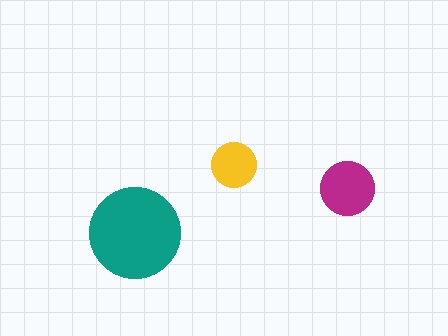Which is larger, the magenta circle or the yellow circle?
The magenta one.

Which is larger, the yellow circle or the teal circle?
The teal one.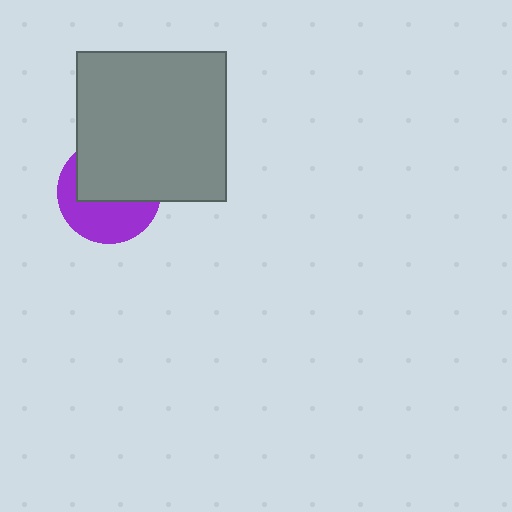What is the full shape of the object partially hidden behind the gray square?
The partially hidden object is a purple circle.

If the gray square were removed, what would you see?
You would see the complete purple circle.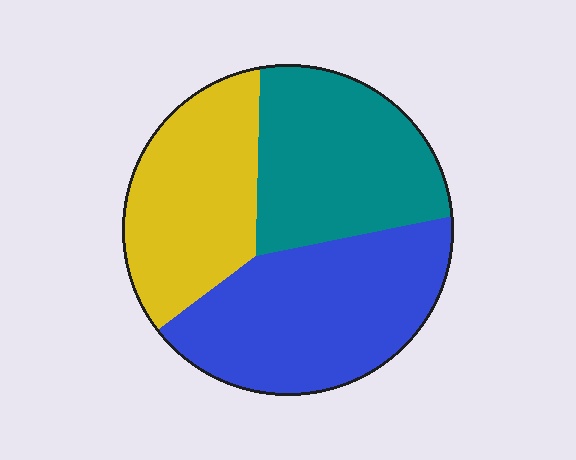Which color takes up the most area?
Blue, at roughly 40%.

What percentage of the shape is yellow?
Yellow covers 29% of the shape.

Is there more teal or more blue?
Blue.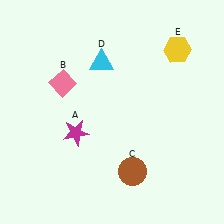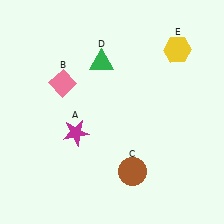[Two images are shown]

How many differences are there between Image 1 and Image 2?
There is 1 difference between the two images.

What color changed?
The triangle (D) changed from cyan in Image 1 to green in Image 2.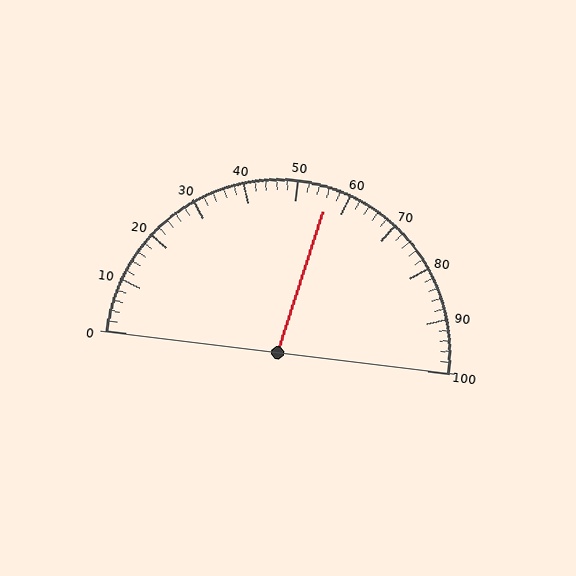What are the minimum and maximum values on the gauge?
The gauge ranges from 0 to 100.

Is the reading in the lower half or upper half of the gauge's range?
The reading is in the upper half of the range (0 to 100).